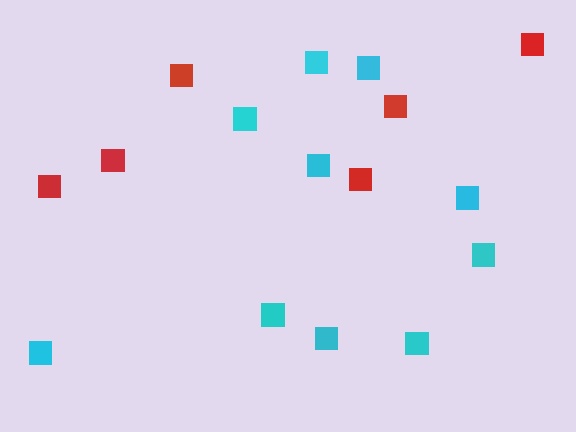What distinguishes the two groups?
There are 2 groups: one group of red squares (6) and one group of cyan squares (10).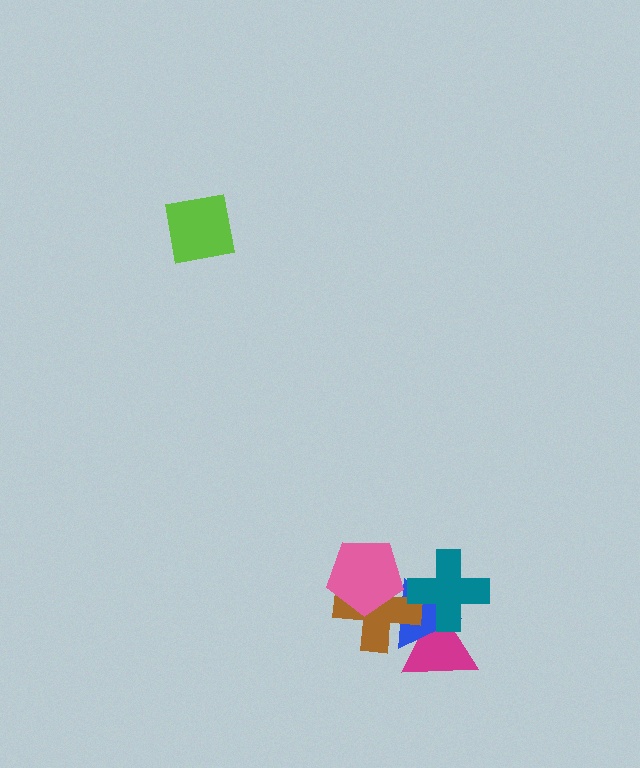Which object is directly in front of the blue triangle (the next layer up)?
The brown cross is directly in front of the blue triangle.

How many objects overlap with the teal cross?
3 objects overlap with the teal cross.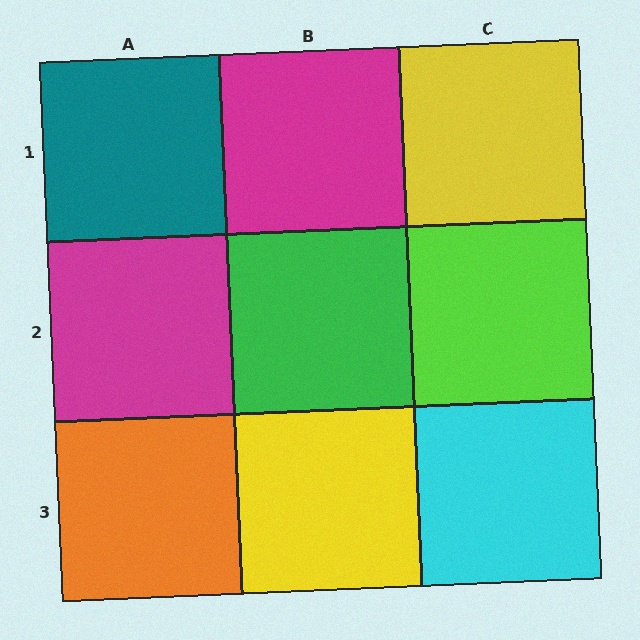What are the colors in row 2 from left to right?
Magenta, green, lime.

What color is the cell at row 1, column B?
Magenta.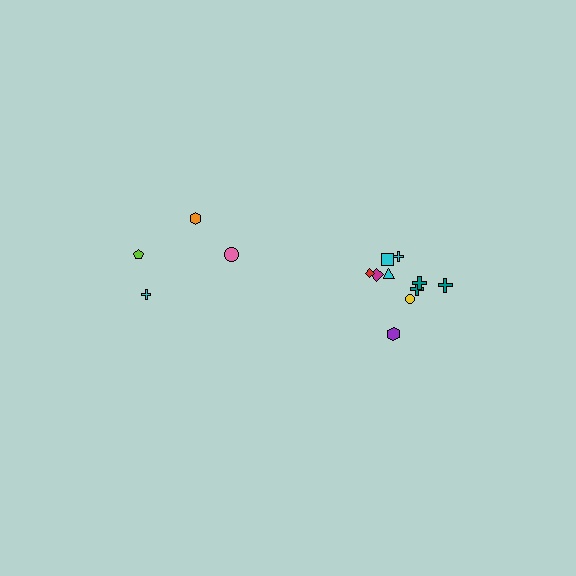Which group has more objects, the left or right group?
The right group.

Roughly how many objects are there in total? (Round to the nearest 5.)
Roughly 15 objects in total.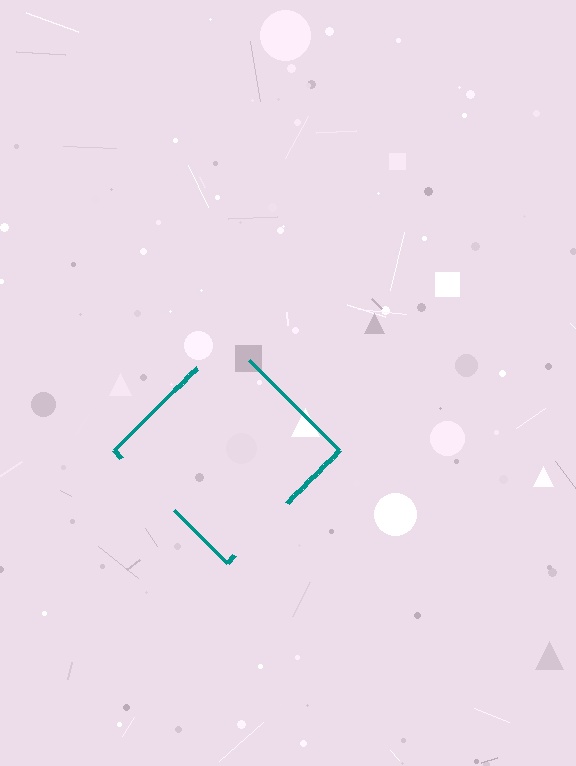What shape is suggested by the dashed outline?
The dashed outline suggests a diamond.